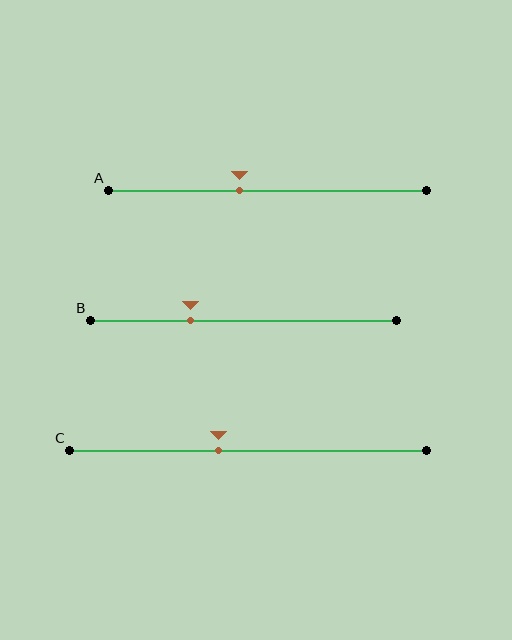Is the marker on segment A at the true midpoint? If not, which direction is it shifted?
No, the marker on segment A is shifted to the left by about 9% of the segment length.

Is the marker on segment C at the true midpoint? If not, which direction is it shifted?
No, the marker on segment C is shifted to the left by about 8% of the segment length.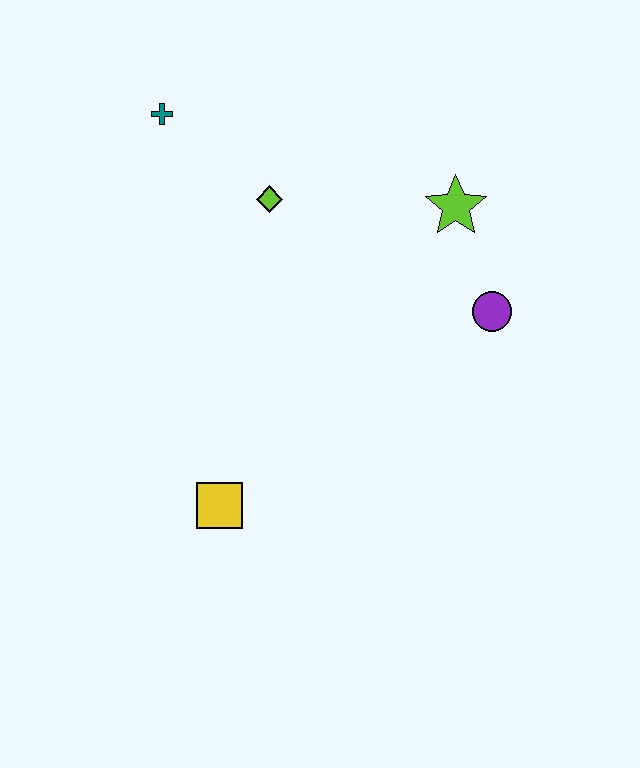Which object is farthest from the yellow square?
The teal cross is farthest from the yellow square.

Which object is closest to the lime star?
The purple circle is closest to the lime star.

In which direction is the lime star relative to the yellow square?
The lime star is above the yellow square.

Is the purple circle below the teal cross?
Yes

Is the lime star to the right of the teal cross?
Yes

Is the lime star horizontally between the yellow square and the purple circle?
Yes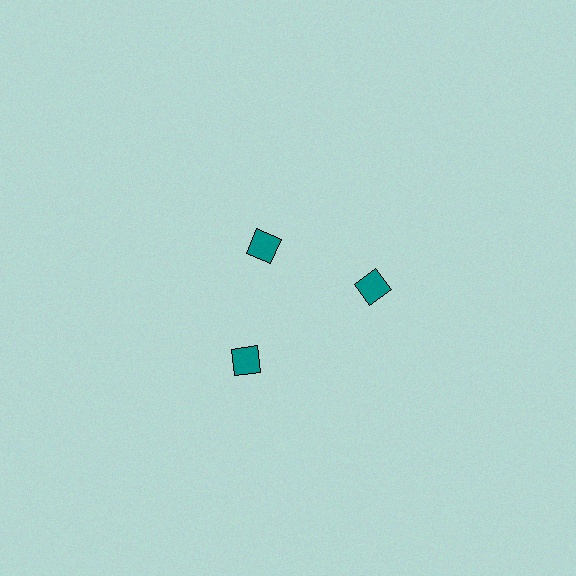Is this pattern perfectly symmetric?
No. The 3 teal diamonds are arranged in a ring, but one element near the 11 o'clock position is pulled inward toward the center, breaking the 3-fold rotational symmetry.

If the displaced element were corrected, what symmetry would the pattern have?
It would have 3-fold rotational symmetry — the pattern would map onto itself every 120 degrees.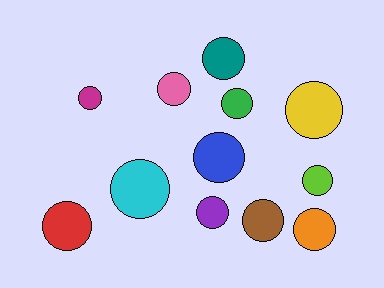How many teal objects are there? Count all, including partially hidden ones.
There is 1 teal object.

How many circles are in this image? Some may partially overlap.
There are 12 circles.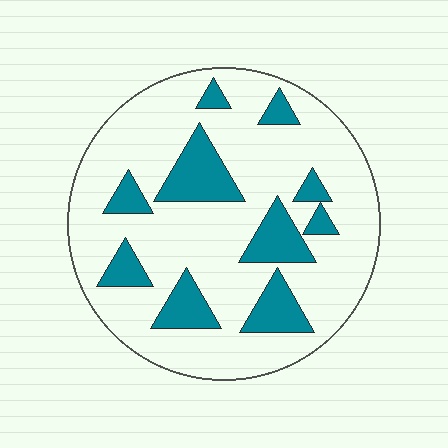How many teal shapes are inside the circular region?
10.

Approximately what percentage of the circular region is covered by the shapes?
Approximately 20%.